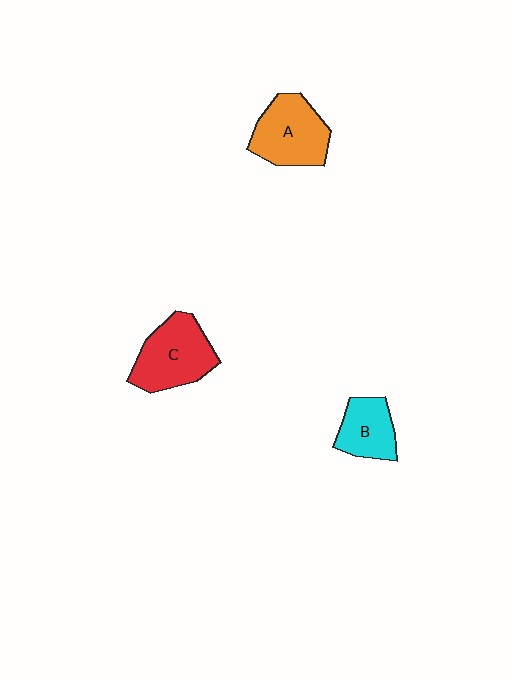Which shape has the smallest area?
Shape B (cyan).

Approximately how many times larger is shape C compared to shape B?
Approximately 1.5 times.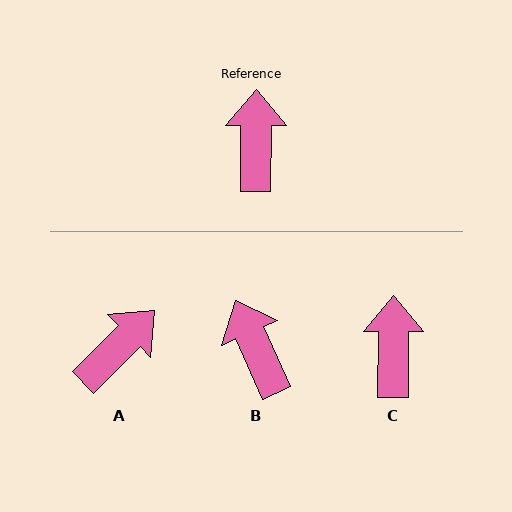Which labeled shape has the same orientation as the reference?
C.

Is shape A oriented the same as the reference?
No, it is off by about 44 degrees.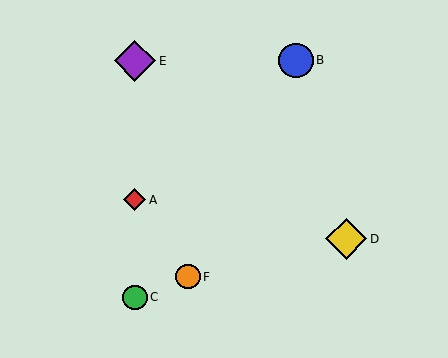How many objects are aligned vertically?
3 objects (A, C, E) are aligned vertically.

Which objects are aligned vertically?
Objects A, C, E are aligned vertically.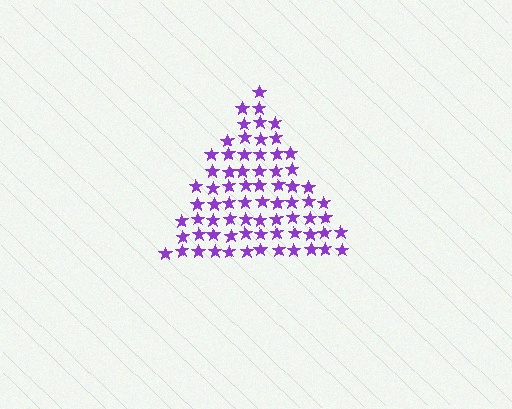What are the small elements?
The small elements are stars.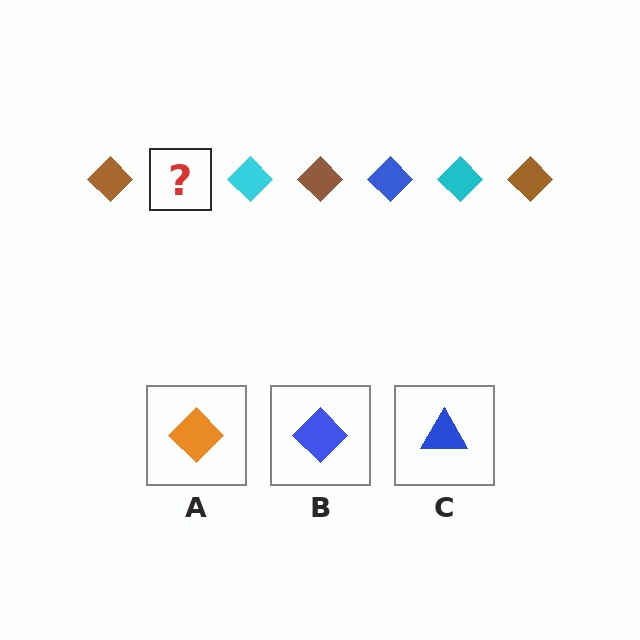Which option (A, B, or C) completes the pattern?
B.